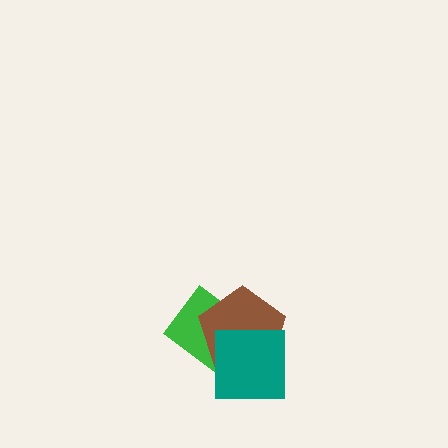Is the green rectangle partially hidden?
Yes, it is partially covered by another shape.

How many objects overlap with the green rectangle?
2 objects overlap with the green rectangle.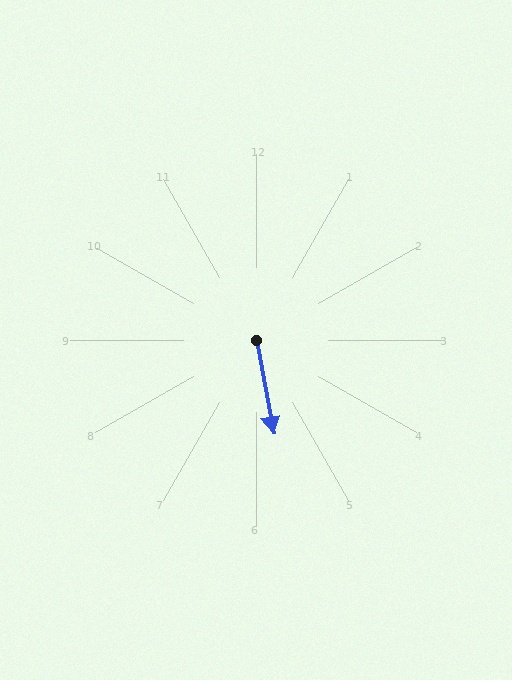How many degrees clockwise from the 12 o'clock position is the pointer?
Approximately 170 degrees.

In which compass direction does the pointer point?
South.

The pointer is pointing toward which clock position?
Roughly 6 o'clock.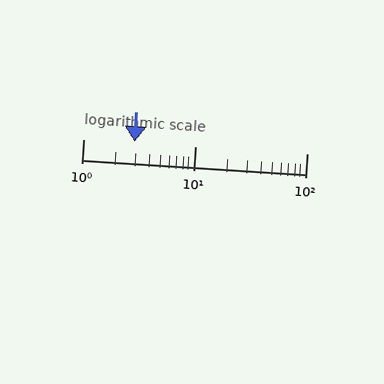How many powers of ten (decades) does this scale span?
The scale spans 2 decades, from 1 to 100.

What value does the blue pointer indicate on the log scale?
The pointer indicates approximately 2.9.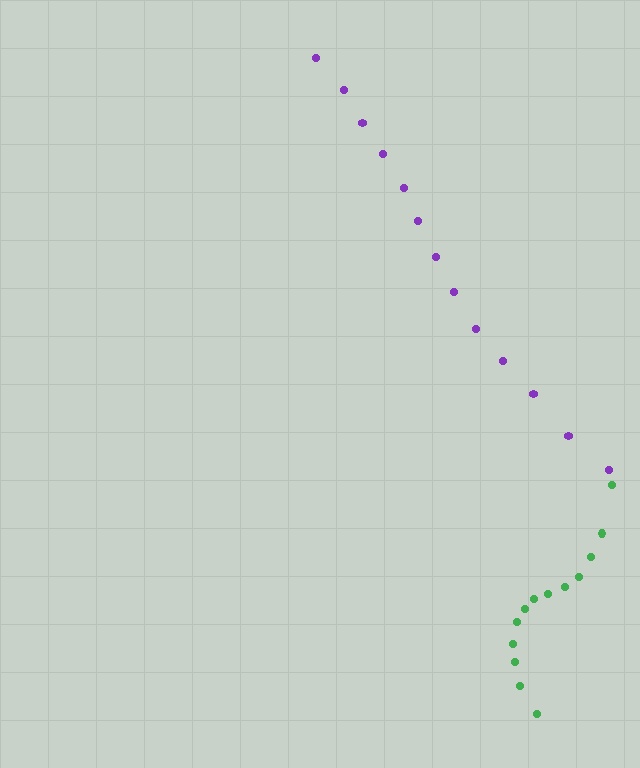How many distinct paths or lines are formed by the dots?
There are 2 distinct paths.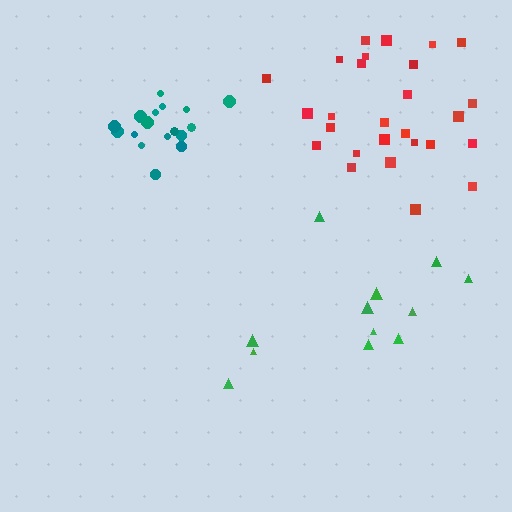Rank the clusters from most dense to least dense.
teal, red, green.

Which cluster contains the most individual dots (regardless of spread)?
Red (27).